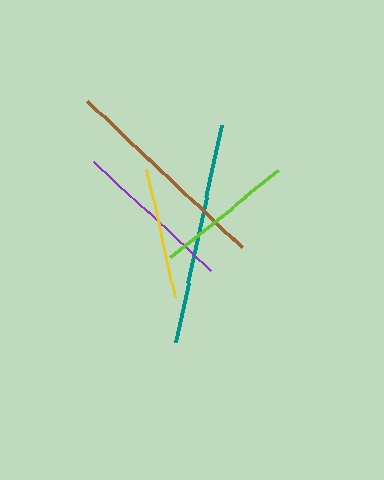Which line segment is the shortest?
The yellow line is the shortest at approximately 131 pixels.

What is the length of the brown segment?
The brown segment is approximately 213 pixels long.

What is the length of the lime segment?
The lime segment is approximately 139 pixels long.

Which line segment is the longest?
The teal line is the longest at approximately 223 pixels.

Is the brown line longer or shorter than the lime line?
The brown line is longer than the lime line.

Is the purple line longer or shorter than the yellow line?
The purple line is longer than the yellow line.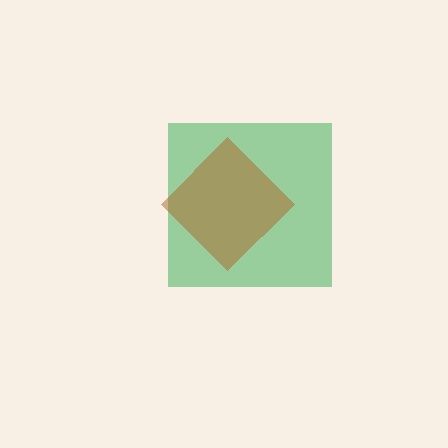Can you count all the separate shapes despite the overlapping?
Yes, there are 2 separate shapes.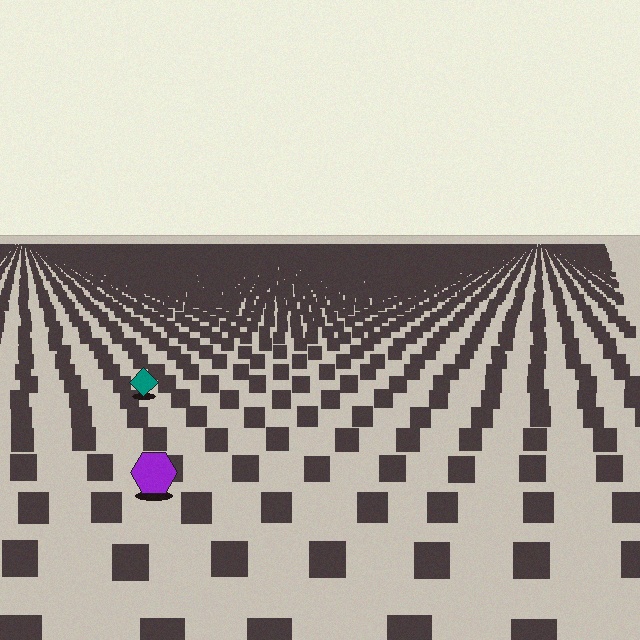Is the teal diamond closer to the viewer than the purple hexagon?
No. The purple hexagon is closer — you can tell from the texture gradient: the ground texture is coarser near it.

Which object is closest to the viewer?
The purple hexagon is closest. The texture marks near it are larger and more spread out.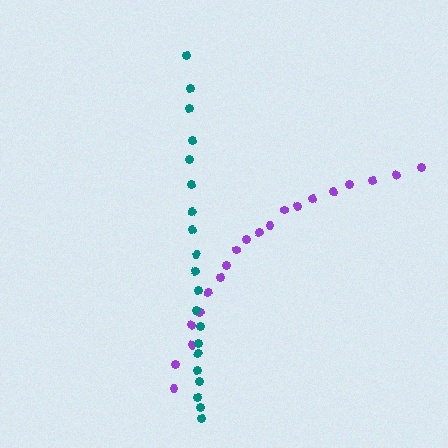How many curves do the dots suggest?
There are 2 distinct paths.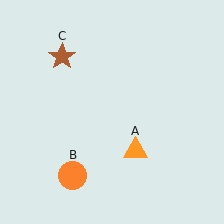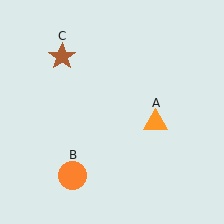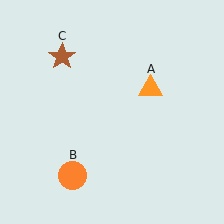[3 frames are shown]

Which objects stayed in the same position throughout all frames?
Orange circle (object B) and brown star (object C) remained stationary.